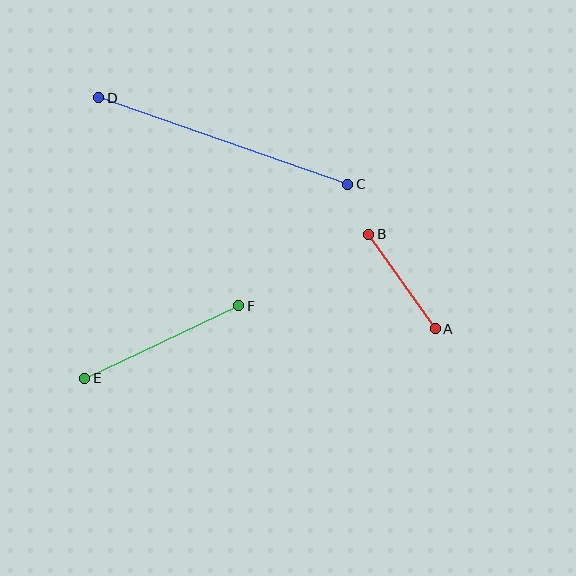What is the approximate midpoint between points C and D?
The midpoint is at approximately (223, 141) pixels.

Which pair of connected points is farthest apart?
Points C and D are farthest apart.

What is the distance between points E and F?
The distance is approximately 170 pixels.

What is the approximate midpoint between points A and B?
The midpoint is at approximately (402, 281) pixels.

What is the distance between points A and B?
The distance is approximately 115 pixels.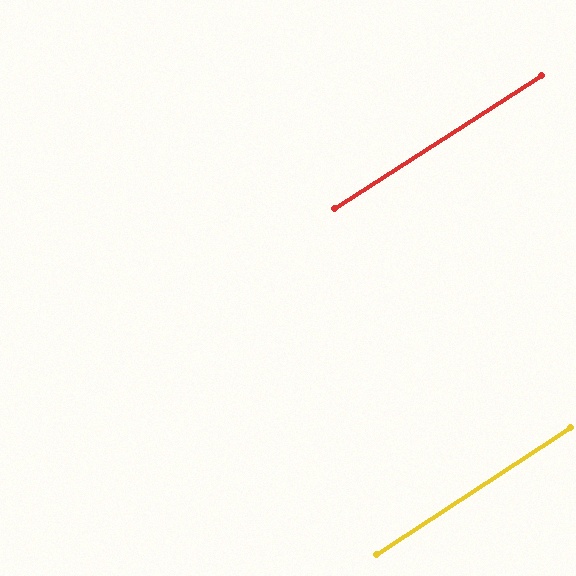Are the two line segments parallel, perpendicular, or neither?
Parallel — their directions differ by only 0.8°.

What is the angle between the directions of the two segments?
Approximately 1 degree.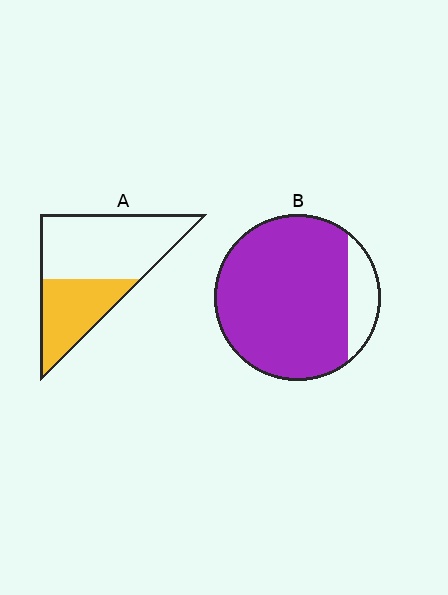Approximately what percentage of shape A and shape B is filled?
A is approximately 35% and B is approximately 85%.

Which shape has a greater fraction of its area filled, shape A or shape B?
Shape B.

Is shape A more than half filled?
No.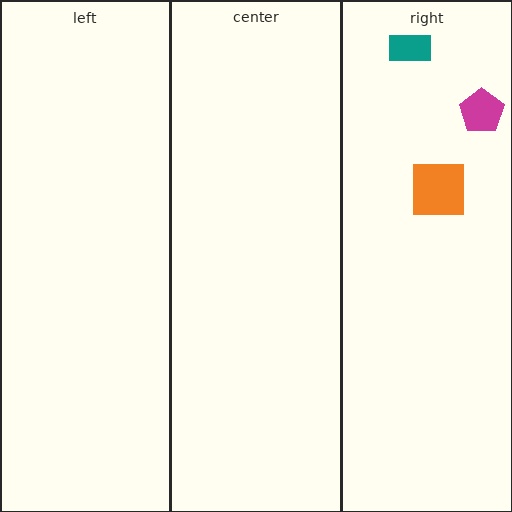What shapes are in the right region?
The orange square, the teal rectangle, the magenta pentagon.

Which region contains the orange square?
The right region.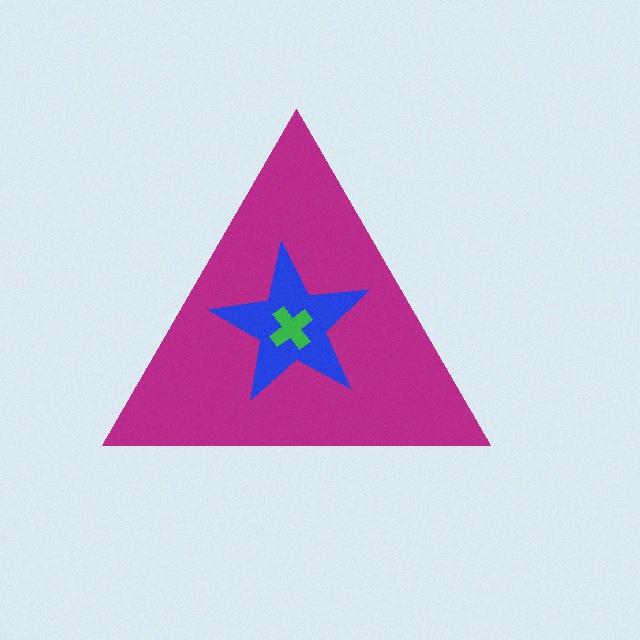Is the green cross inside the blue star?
Yes.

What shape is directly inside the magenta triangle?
The blue star.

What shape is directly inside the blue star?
The green cross.